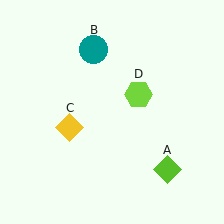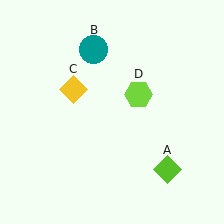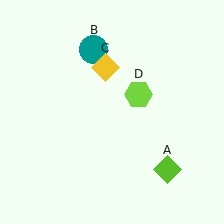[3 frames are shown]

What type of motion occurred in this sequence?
The yellow diamond (object C) rotated clockwise around the center of the scene.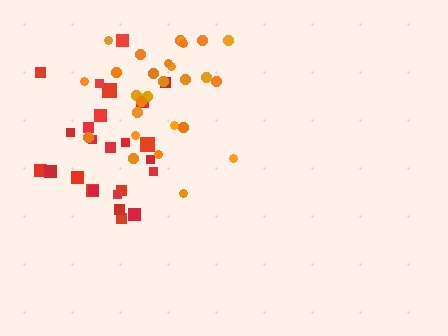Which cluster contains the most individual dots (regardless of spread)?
Orange (28).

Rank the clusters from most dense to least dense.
orange, red.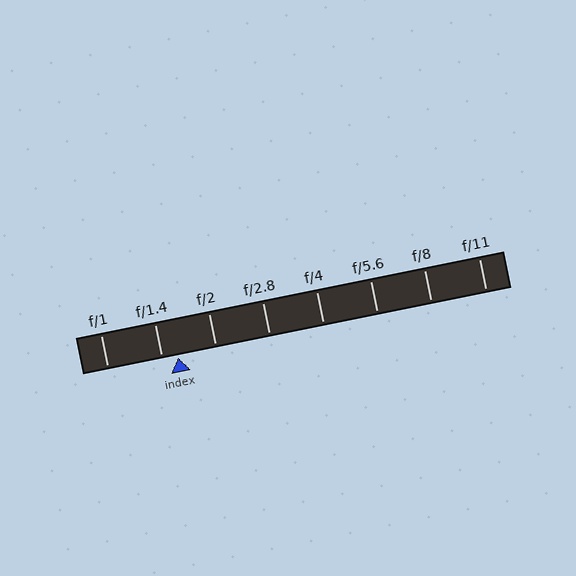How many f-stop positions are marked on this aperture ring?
There are 8 f-stop positions marked.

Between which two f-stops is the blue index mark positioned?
The index mark is between f/1.4 and f/2.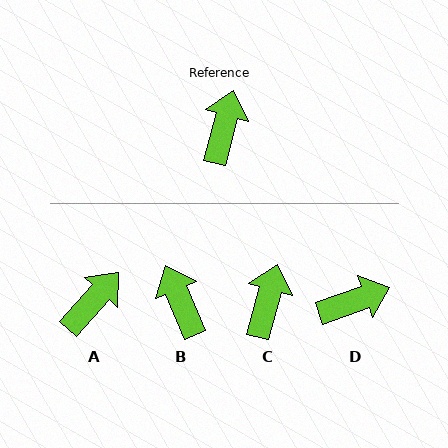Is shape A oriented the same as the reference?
No, it is off by about 27 degrees.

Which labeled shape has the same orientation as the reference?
C.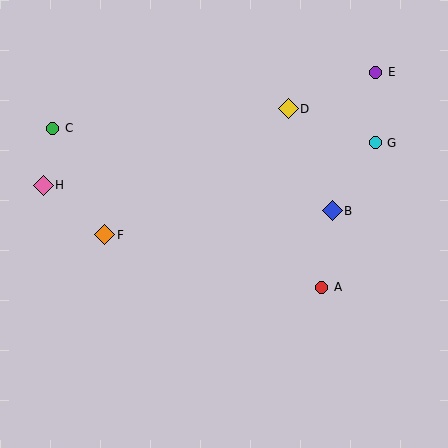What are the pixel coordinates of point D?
Point D is at (288, 109).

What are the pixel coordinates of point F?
Point F is at (105, 235).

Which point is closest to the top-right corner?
Point E is closest to the top-right corner.